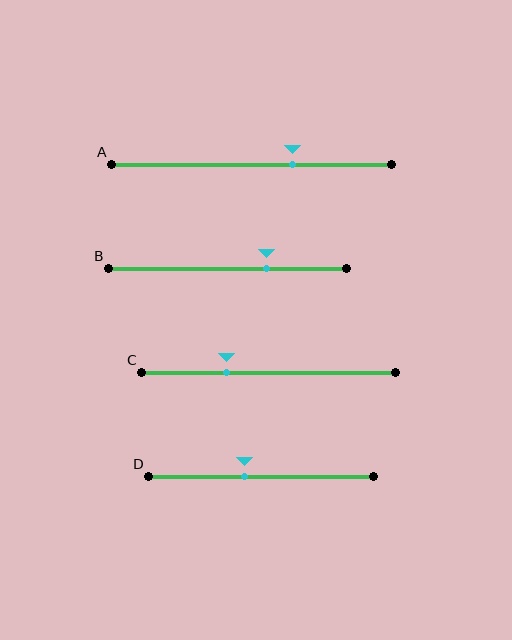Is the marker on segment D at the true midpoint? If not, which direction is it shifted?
No, the marker on segment D is shifted to the left by about 8% of the segment length.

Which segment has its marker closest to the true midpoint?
Segment D has its marker closest to the true midpoint.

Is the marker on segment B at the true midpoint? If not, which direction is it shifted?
No, the marker on segment B is shifted to the right by about 17% of the segment length.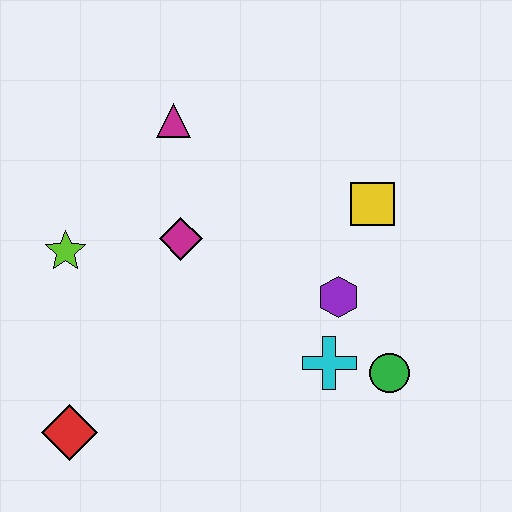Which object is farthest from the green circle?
The lime star is farthest from the green circle.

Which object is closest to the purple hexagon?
The cyan cross is closest to the purple hexagon.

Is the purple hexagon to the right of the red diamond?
Yes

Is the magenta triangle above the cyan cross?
Yes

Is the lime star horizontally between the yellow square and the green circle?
No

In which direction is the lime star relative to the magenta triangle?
The lime star is below the magenta triangle.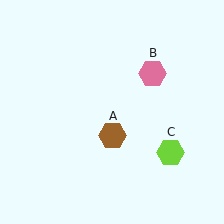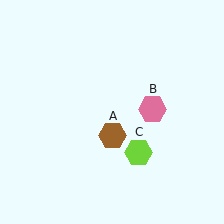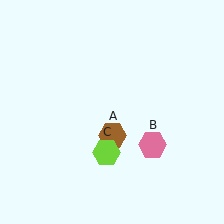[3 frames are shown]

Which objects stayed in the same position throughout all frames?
Brown hexagon (object A) remained stationary.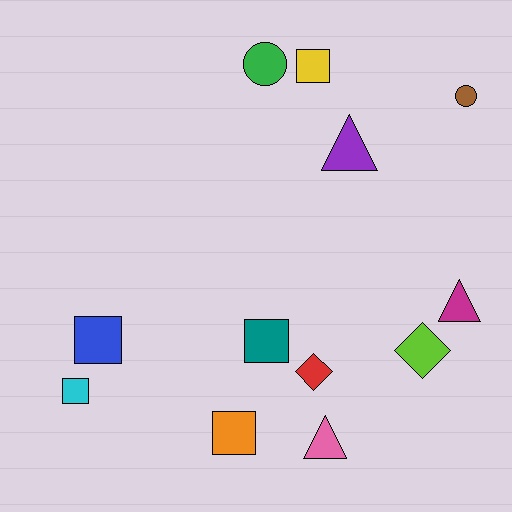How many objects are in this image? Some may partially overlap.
There are 12 objects.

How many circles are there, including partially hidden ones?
There are 2 circles.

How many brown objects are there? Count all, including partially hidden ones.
There is 1 brown object.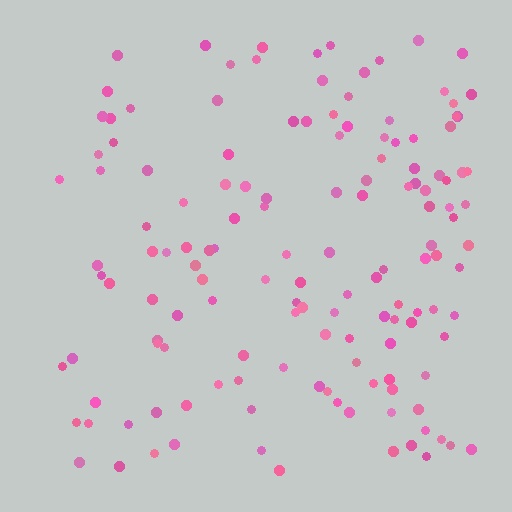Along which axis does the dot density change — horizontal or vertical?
Horizontal.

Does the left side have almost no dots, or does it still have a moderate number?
Still a moderate number, just noticeably fewer than the right.